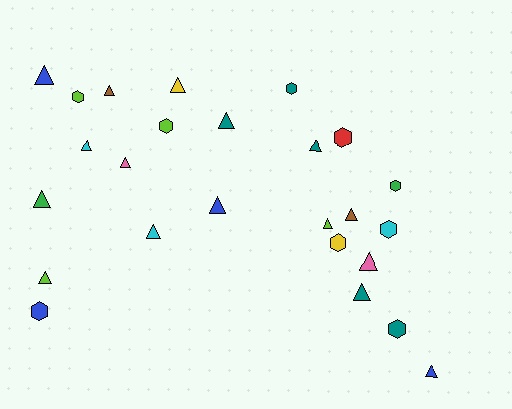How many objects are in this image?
There are 25 objects.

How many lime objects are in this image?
There are 4 lime objects.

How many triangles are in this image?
There are 16 triangles.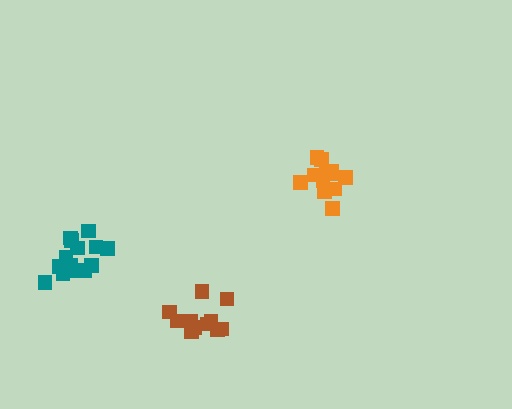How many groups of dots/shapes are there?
There are 3 groups.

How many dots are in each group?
Group 1: 12 dots, Group 2: 16 dots, Group 3: 11 dots (39 total).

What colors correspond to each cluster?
The clusters are colored: orange, teal, brown.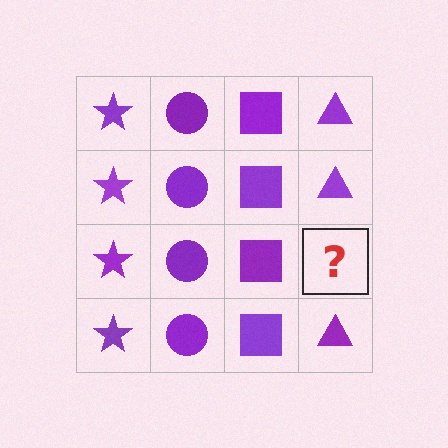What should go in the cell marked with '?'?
The missing cell should contain a purple triangle.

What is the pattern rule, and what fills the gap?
The rule is that each column has a consistent shape. The gap should be filled with a purple triangle.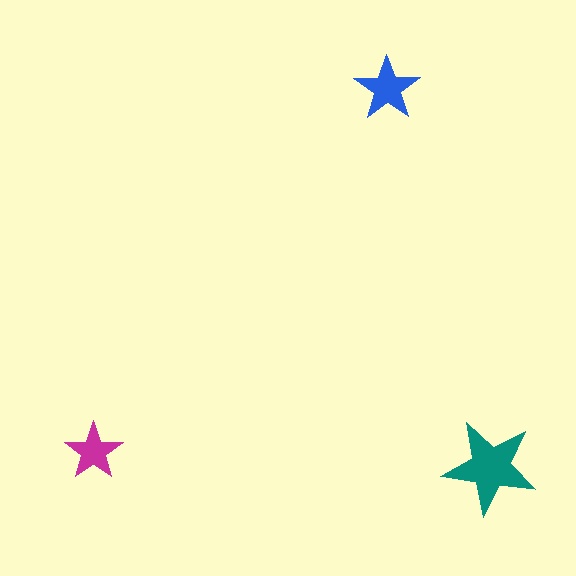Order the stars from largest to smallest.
the teal one, the blue one, the magenta one.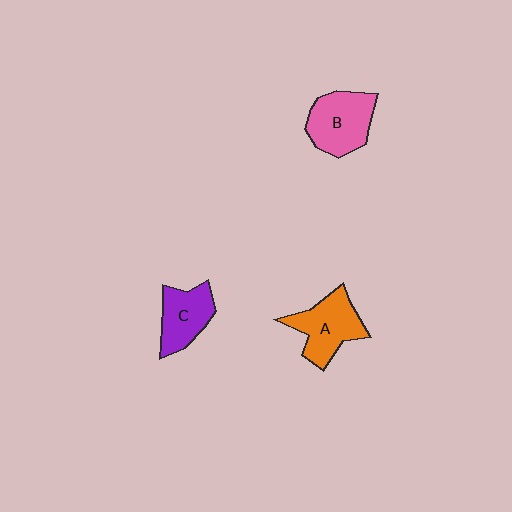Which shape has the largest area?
Shape B (pink).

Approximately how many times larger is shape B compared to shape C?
Approximately 1.3 times.